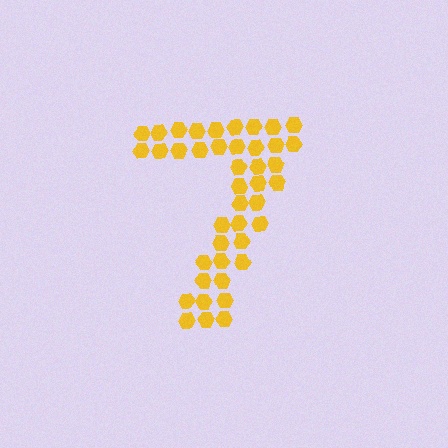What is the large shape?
The large shape is the digit 7.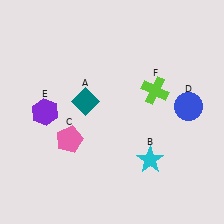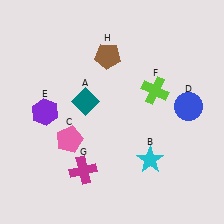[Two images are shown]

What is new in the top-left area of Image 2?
A brown pentagon (H) was added in the top-left area of Image 2.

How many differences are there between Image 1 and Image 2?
There are 2 differences between the two images.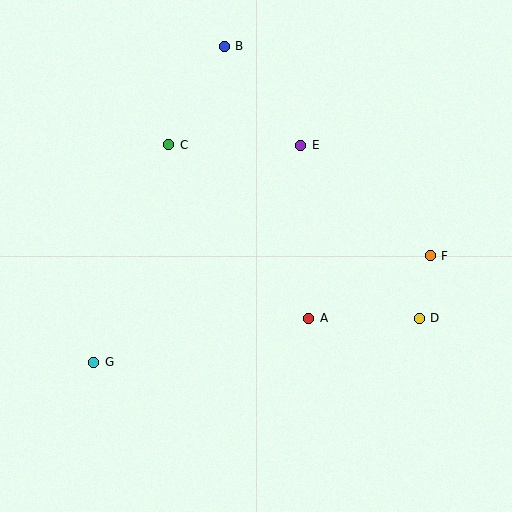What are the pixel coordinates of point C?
Point C is at (169, 145).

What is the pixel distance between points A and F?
The distance between A and F is 137 pixels.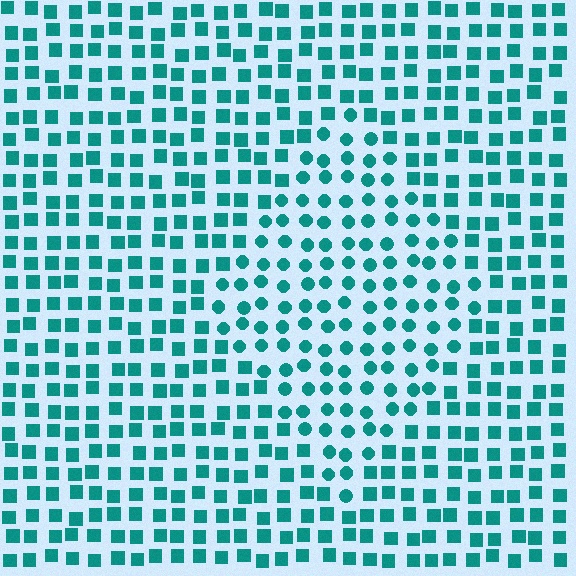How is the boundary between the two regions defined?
The boundary is defined by a change in element shape: circles inside vs. squares outside. All elements share the same color and spacing.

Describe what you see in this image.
The image is filled with small teal elements arranged in a uniform grid. A diamond-shaped region contains circles, while the surrounding area contains squares. The boundary is defined purely by the change in element shape.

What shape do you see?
I see a diamond.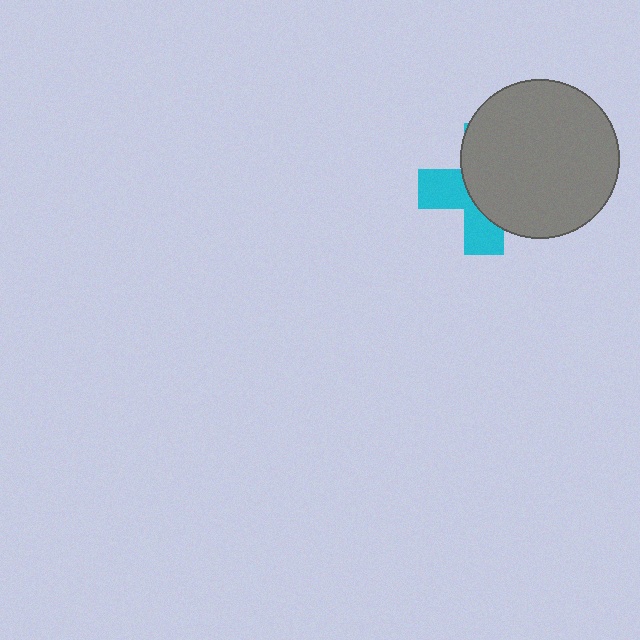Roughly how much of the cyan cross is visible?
A small part of it is visible (roughly 40%).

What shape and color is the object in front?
The object in front is a gray circle.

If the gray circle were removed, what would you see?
You would see the complete cyan cross.